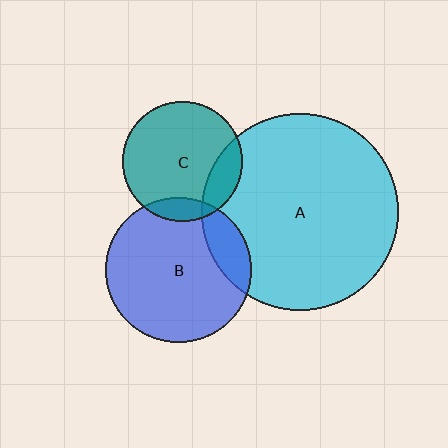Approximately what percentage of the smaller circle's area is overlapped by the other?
Approximately 10%.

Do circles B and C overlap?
Yes.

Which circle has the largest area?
Circle A (cyan).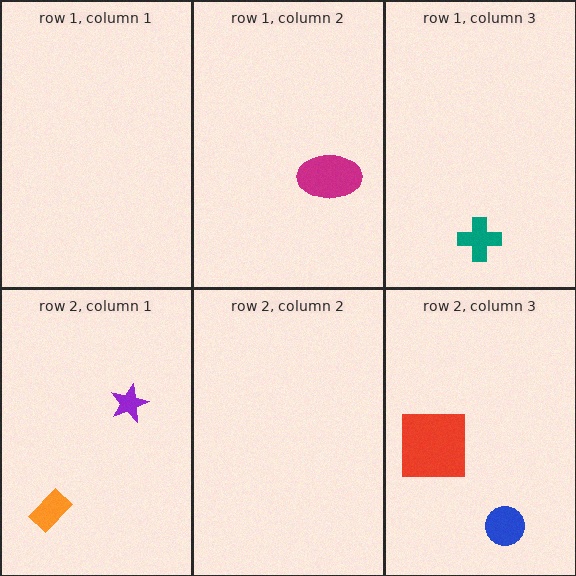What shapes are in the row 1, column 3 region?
The teal cross.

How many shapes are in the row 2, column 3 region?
2.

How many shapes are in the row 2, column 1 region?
2.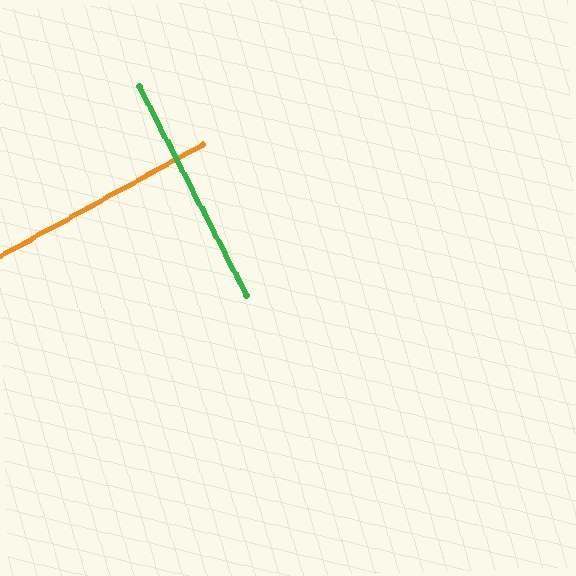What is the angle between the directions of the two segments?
Approximately 88 degrees.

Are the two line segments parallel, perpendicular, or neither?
Perpendicular — they meet at approximately 88°.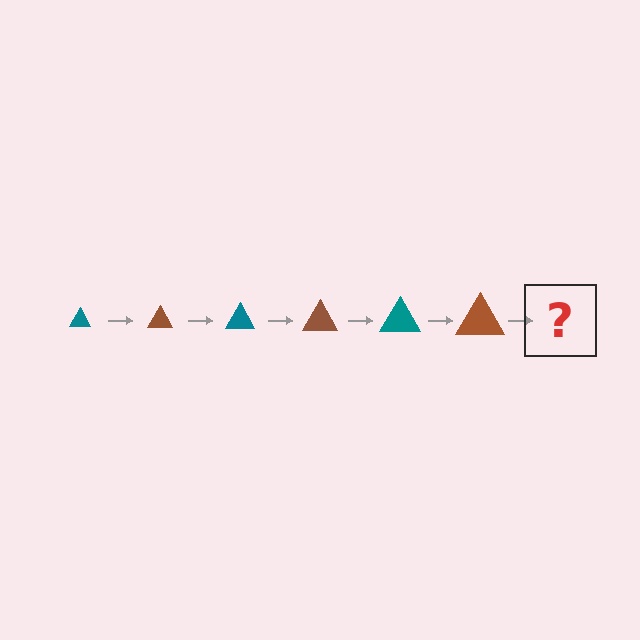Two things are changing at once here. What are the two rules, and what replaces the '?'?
The two rules are that the triangle grows larger each step and the color cycles through teal and brown. The '?' should be a teal triangle, larger than the previous one.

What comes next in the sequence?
The next element should be a teal triangle, larger than the previous one.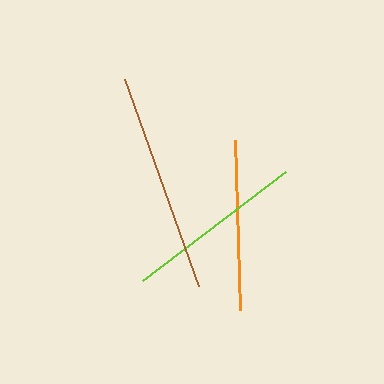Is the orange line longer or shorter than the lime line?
The lime line is longer than the orange line.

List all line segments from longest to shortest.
From longest to shortest: brown, lime, orange.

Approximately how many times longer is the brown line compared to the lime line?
The brown line is approximately 1.2 times the length of the lime line.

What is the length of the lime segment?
The lime segment is approximately 180 pixels long.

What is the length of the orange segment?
The orange segment is approximately 170 pixels long.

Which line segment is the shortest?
The orange line is the shortest at approximately 170 pixels.